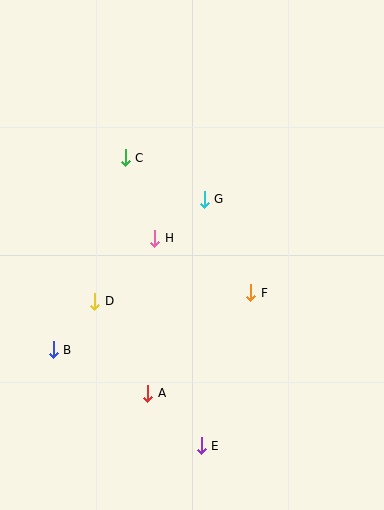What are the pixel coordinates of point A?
Point A is at (148, 394).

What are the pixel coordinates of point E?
Point E is at (201, 446).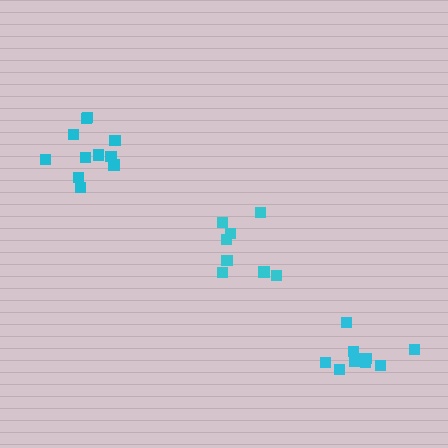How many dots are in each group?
Group 1: 8 dots, Group 2: 11 dots, Group 3: 10 dots (29 total).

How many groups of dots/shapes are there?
There are 3 groups.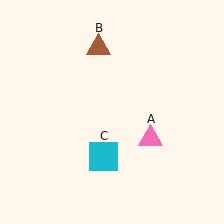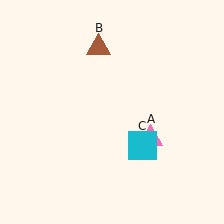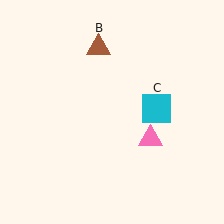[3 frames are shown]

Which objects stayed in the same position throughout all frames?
Pink triangle (object A) and brown triangle (object B) remained stationary.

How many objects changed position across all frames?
1 object changed position: cyan square (object C).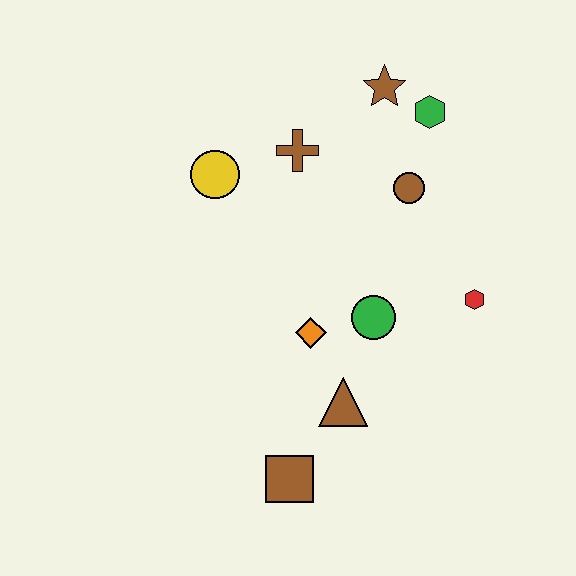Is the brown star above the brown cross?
Yes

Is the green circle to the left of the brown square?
No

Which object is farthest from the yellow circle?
The brown square is farthest from the yellow circle.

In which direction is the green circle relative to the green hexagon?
The green circle is below the green hexagon.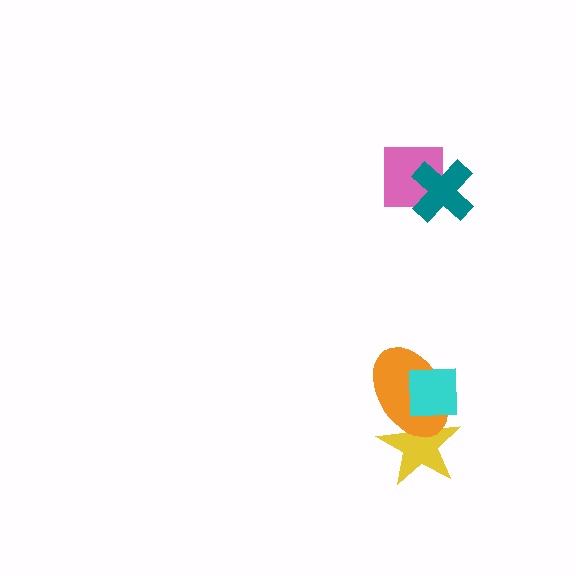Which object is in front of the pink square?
The teal cross is in front of the pink square.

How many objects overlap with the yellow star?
2 objects overlap with the yellow star.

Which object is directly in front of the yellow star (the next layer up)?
The orange ellipse is directly in front of the yellow star.